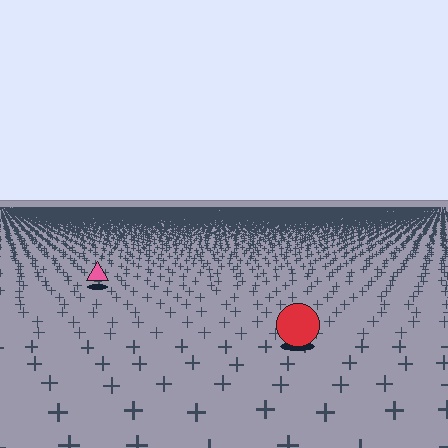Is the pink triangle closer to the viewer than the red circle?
No. The red circle is closer — you can tell from the texture gradient: the ground texture is coarser near it.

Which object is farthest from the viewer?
The pink triangle is farthest from the viewer. It appears smaller and the ground texture around it is denser.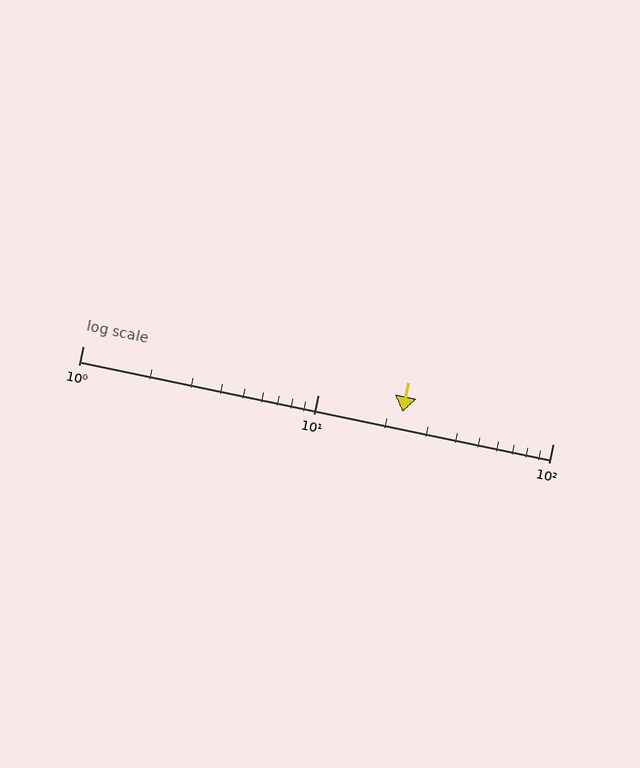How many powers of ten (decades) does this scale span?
The scale spans 2 decades, from 1 to 100.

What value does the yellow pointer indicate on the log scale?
The pointer indicates approximately 23.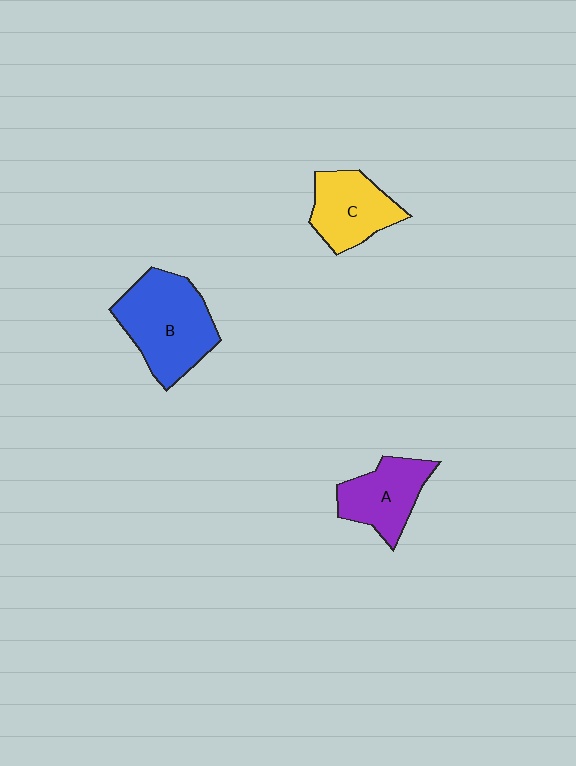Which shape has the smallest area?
Shape A (purple).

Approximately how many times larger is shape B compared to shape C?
Approximately 1.5 times.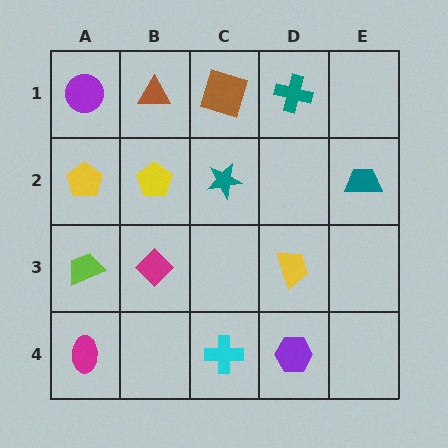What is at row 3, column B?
A magenta diamond.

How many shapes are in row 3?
3 shapes.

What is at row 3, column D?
A yellow trapezoid.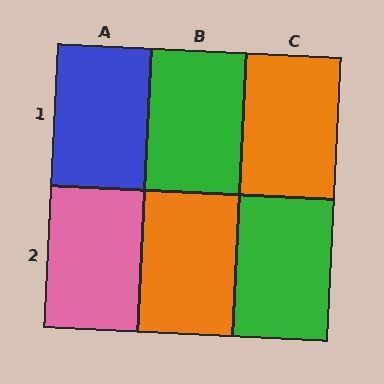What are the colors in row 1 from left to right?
Blue, green, orange.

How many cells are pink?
1 cell is pink.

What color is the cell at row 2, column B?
Orange.